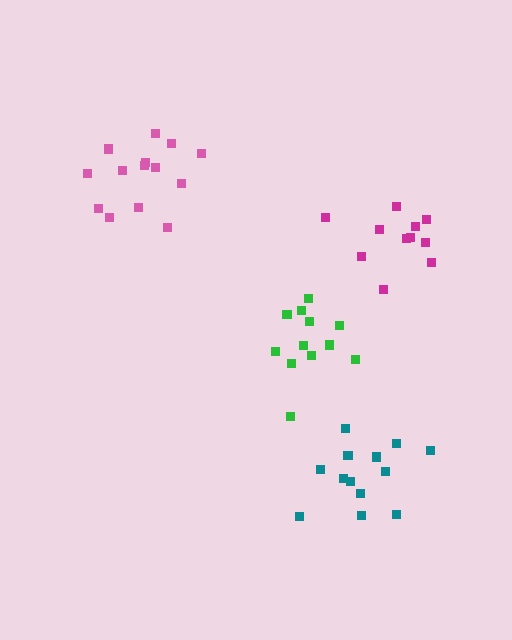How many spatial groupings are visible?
There are 4 spatial groupings.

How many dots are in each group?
Group 1: 12 dots, Group 2: 13 dots, Group 3: 11 dots, Group 4: 14 dots (50 total).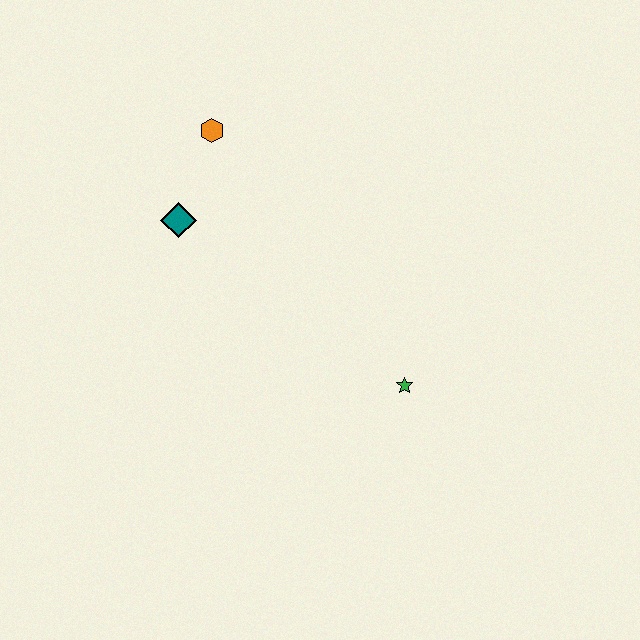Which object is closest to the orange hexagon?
The teal diamond is closest to the orange hexagon.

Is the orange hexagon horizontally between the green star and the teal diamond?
Yes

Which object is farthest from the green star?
The orange hexagon is farthest from the green star.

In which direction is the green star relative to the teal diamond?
The green star is to the right of the teal diamond.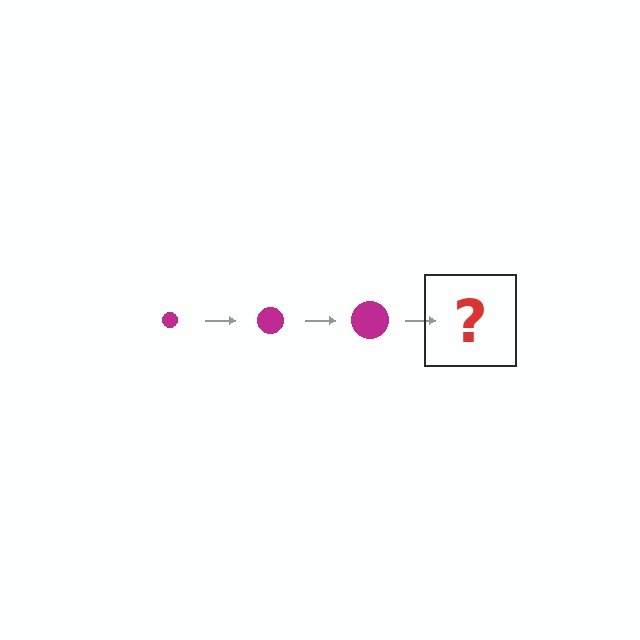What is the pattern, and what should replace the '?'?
The pattern is that the circle gets progressively larger each step. The '?' should be a magenta circle, larger than the previous one.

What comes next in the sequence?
The next element should be a magenta circle, larger than the previous one.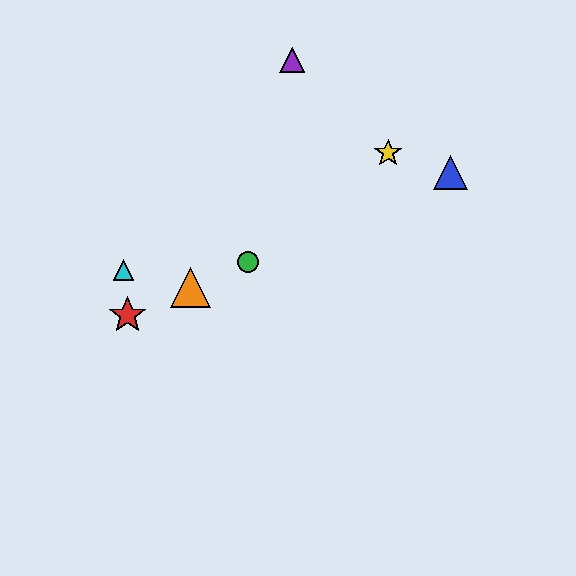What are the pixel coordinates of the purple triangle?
The purple triangle is at (292, 60).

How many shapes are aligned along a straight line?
4 shapes (the red star, the blue triangle, the green circle, the orange triangle) are aligned along a straight line.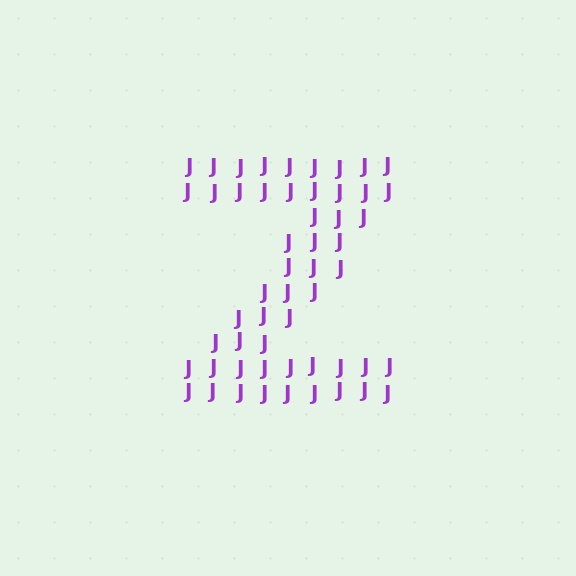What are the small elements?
The small elements are letter J's.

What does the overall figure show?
The overall figure shows the letter Z.